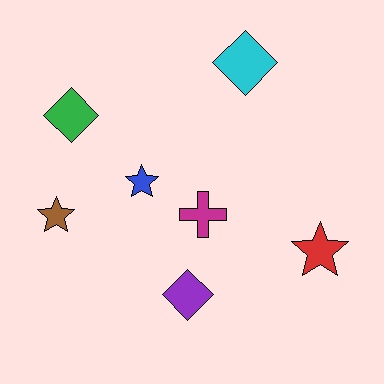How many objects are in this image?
There are 7 objects.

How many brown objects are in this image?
There is 1 brown object.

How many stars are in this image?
There are 3 stars.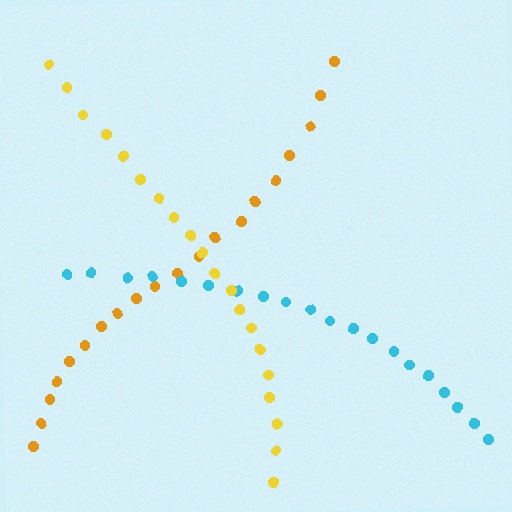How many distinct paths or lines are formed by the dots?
There are 3 distinct paths.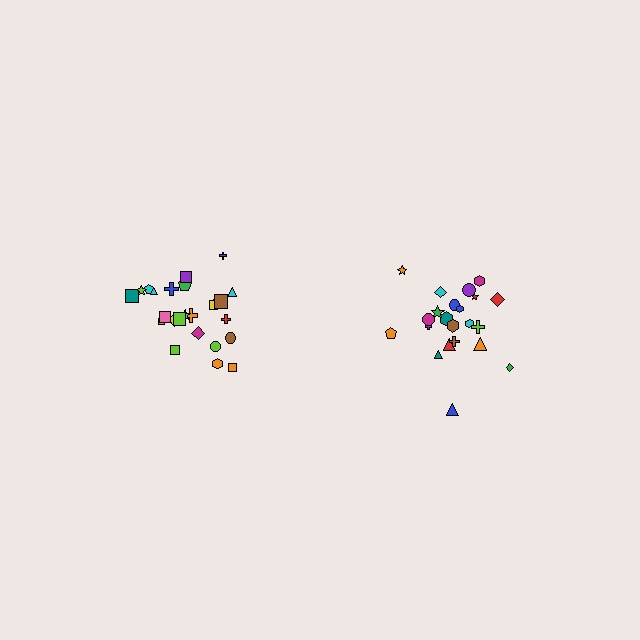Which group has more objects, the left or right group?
The left group.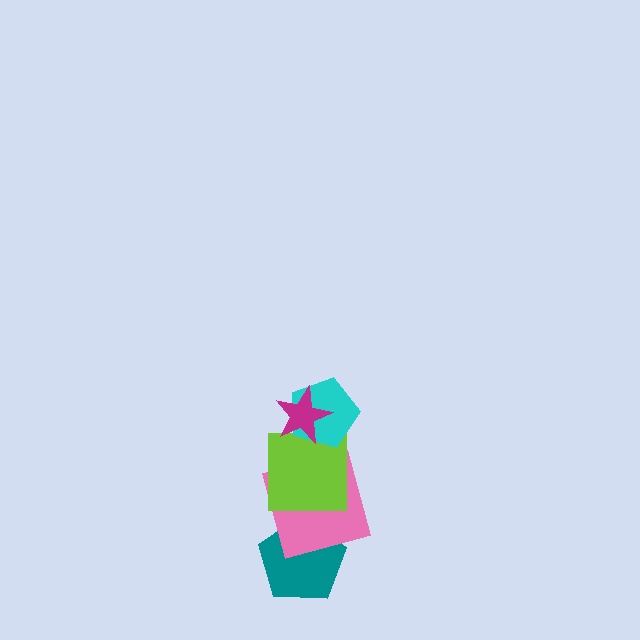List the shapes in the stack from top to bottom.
From top to bottom: the magenta star, the cyan pentagon, the lime square, the pink square, the teal pentagon.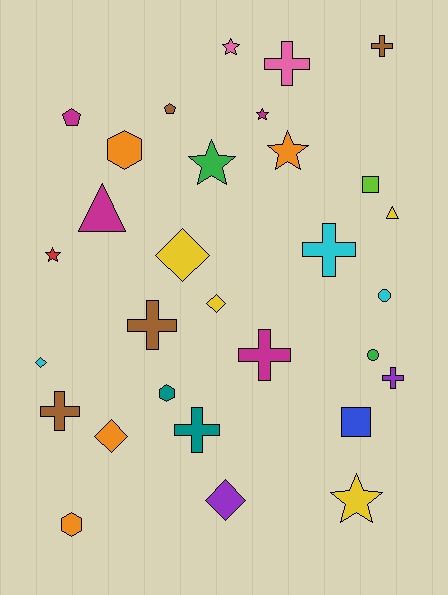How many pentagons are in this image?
There are 2 pentagons.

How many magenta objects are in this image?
There are 4 magenta objects.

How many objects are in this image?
There are 30 objects.